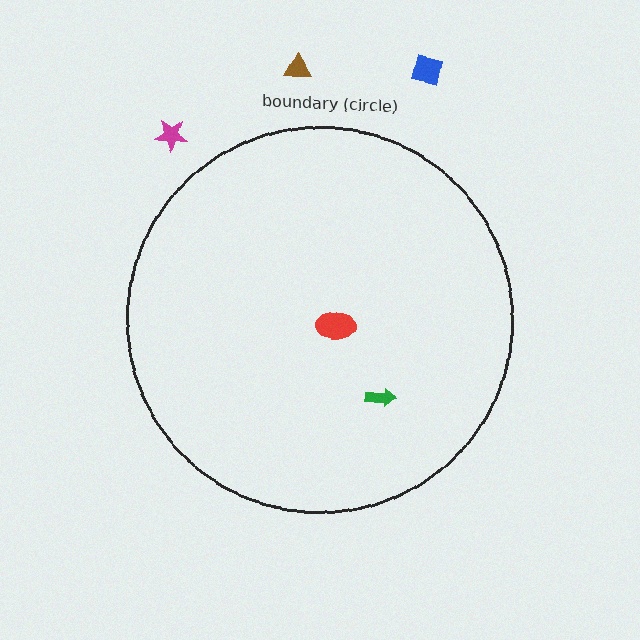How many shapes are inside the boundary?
2 inside, 3 outside.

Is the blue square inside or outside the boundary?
Outside.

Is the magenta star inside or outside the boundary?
Outside.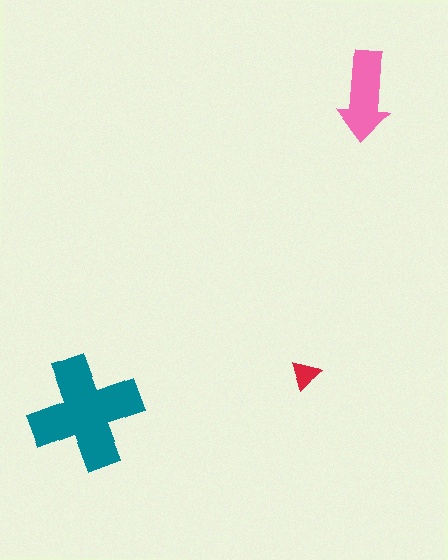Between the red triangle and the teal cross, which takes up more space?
The teal cross.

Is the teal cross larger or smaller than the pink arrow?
Larger.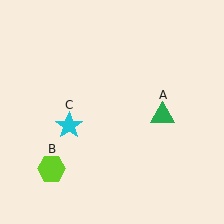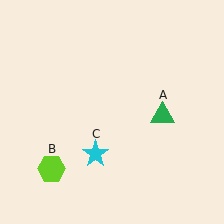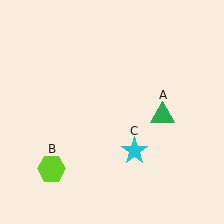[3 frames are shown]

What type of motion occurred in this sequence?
The cyan star (object C) rotated counterclockwise around the center of the scene.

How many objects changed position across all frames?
1 object changed position: cyan star (object C).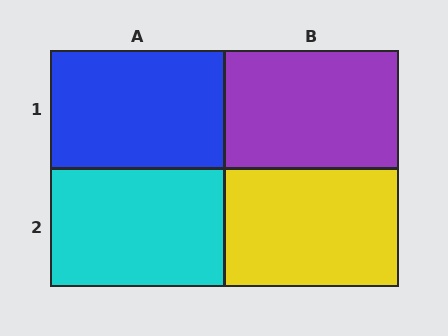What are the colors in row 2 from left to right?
Cyan, yellow.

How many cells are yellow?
1 cell is yellow.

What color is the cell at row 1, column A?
Blue.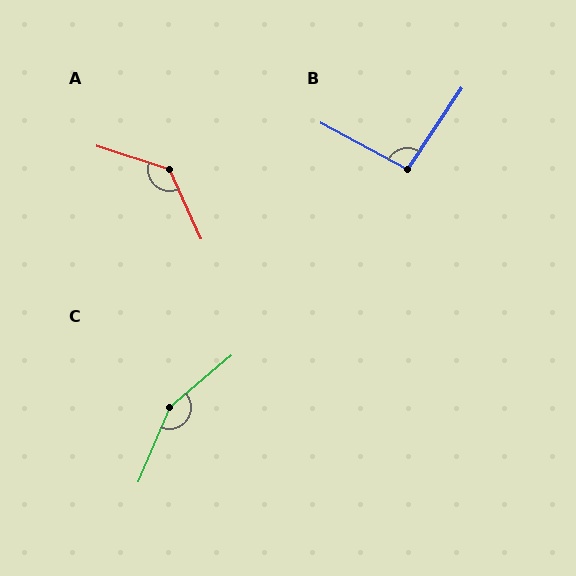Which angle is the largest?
C, at approximately 153 degrees.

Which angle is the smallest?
B, at approximately 96 degrees.